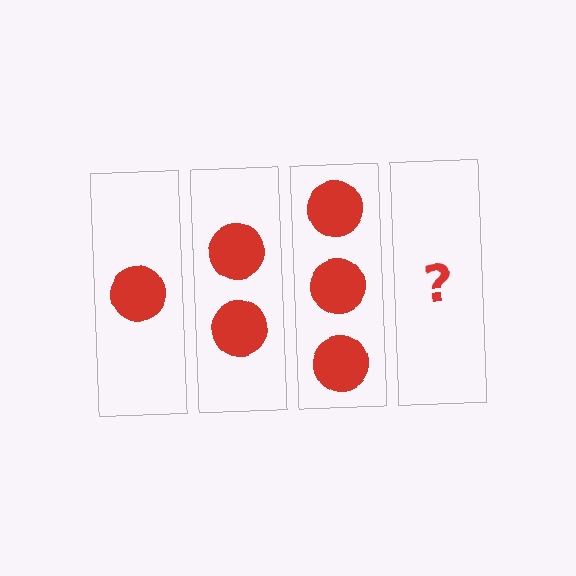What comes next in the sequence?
The next element should be 4 circles.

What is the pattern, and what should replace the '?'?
The pattern is that each step adds one more circle. The '?' should be 4 circles.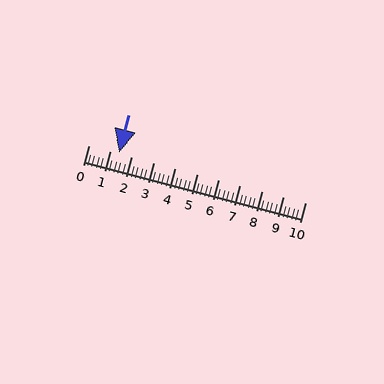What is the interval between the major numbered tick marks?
The major tick marks are spaced 1 units apart.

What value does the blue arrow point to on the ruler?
The blue arrow points to approximately 1.4.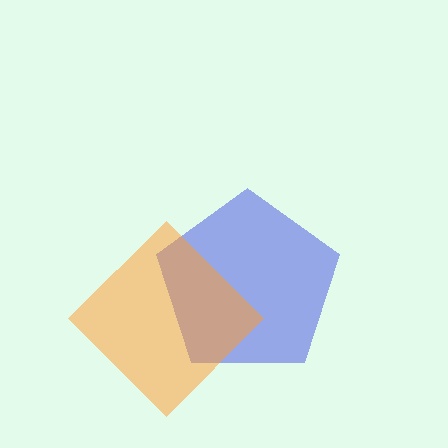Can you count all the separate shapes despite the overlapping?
Yes, there are 2 separate shapes.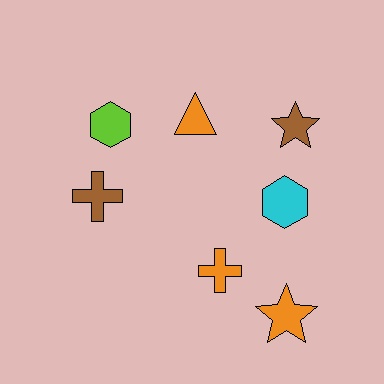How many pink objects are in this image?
There are no pink objects.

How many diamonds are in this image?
There are no diamonds.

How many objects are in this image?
There are 7 objects.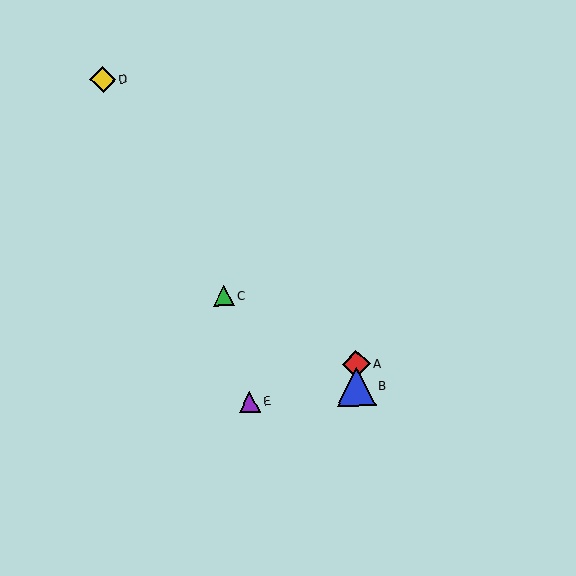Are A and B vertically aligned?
Yes, both are at x≈356.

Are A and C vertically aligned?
No, A is at x≈356 and C is at x≈224.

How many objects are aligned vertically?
2 objects (A, B) are aligned vertically.